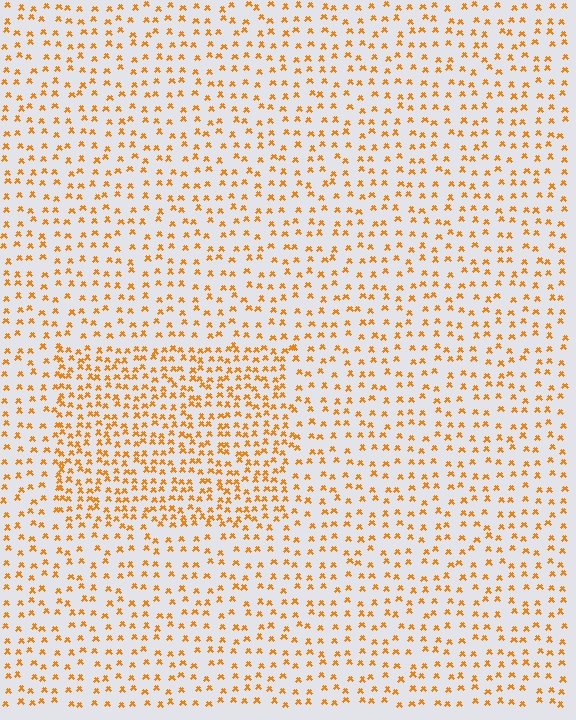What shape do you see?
I see a rectangle.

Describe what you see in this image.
The image contains small orange elements arranged at two different densities. A rectangle-shaped region is visible where the elements are more densely packed than the surrounding area.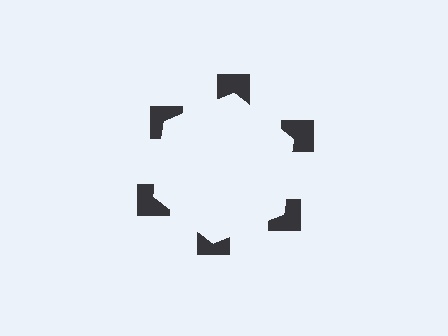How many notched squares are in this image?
There are 6 — one at each vertex of the illusory hexagon.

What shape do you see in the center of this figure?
An illusory hexagon — its edges are inferred from the aligned wedge cuts in the notched squares, not physically drawn.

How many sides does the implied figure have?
6 sides.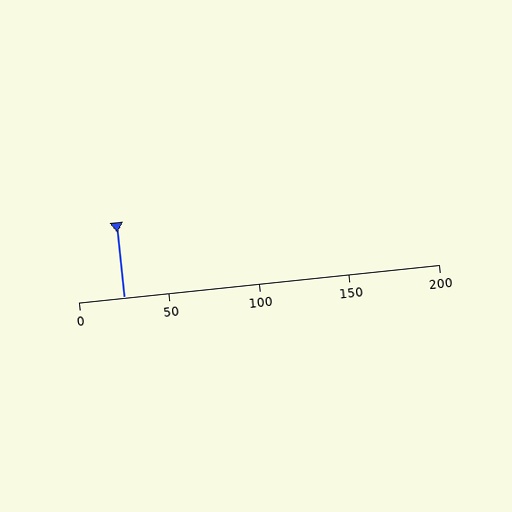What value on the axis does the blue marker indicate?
The marker indicates approximately 25.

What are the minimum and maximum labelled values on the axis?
The axis runs from 0 to 200.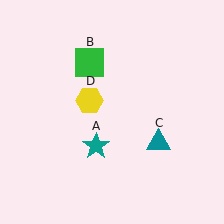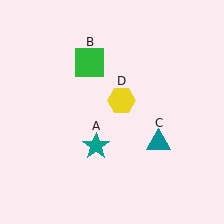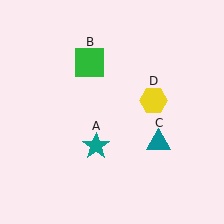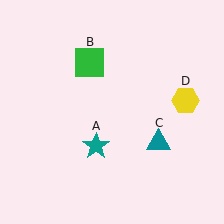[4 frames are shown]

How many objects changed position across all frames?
1 object changed position: yellow hexagon (object D).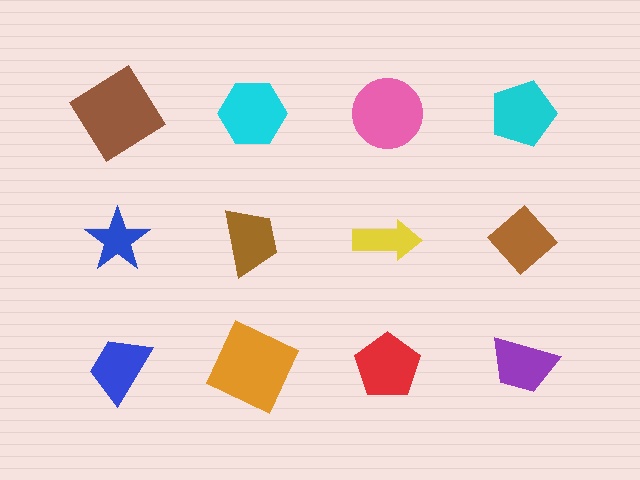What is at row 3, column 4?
A purple trapezoid.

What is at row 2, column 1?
A blue star.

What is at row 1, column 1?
A brown diamond.